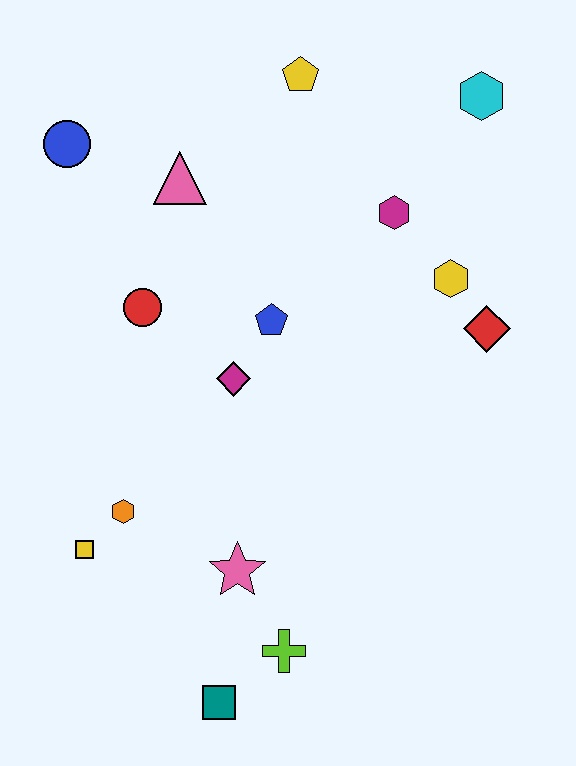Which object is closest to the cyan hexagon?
The magenta hexagon is closest to the cyan hexagon.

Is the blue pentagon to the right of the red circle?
Yes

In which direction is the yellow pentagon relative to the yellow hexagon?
The yellow pentagon is above the yellow hexagon.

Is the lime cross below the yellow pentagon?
Yes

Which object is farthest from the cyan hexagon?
The teal square is farthest from the cyan hexagon.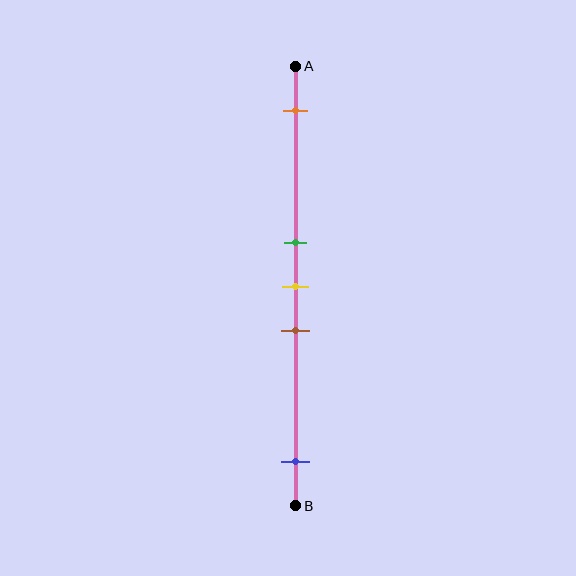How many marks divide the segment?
There are 5 marks dividing the segment.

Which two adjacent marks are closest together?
The green and yellow marks are the closest adjacent pair.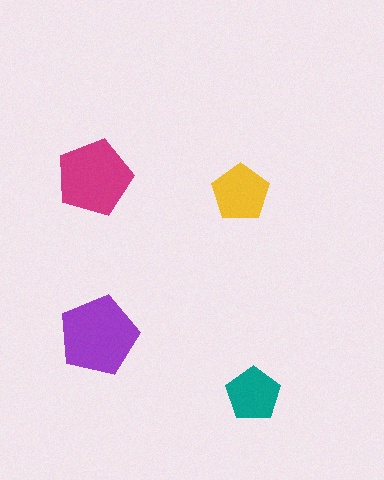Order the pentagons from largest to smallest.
the purple one, the magenta one, the yellow one, the teal one.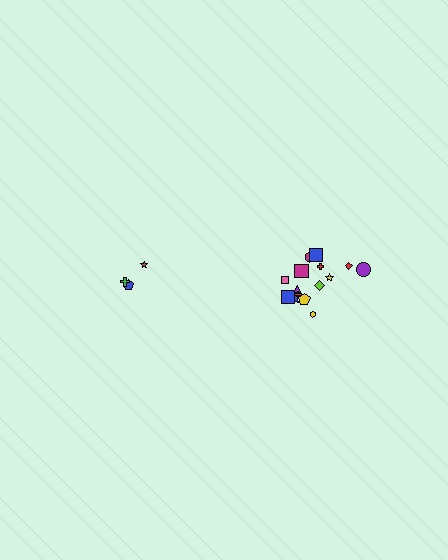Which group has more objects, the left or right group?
The right group.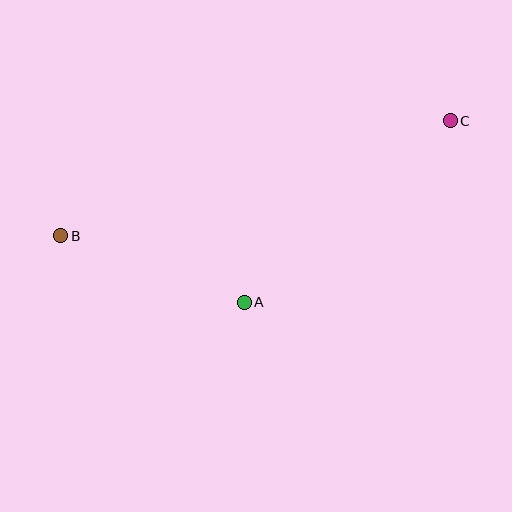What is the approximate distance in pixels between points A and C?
The distance between A and C is approximately 275 pixels.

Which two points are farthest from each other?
Points B and C are farthest from each other.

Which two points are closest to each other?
Points A and B are closest to each other.